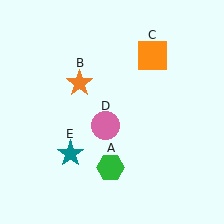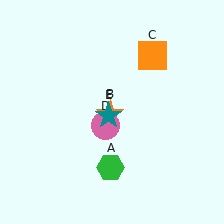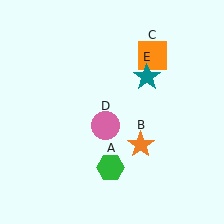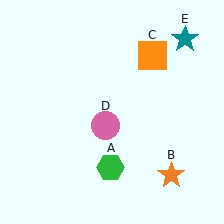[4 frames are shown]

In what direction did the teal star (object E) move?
The teal star (object E) moved up and to the right.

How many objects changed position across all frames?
2 objects changed position: orange star (object B), teal star (object E).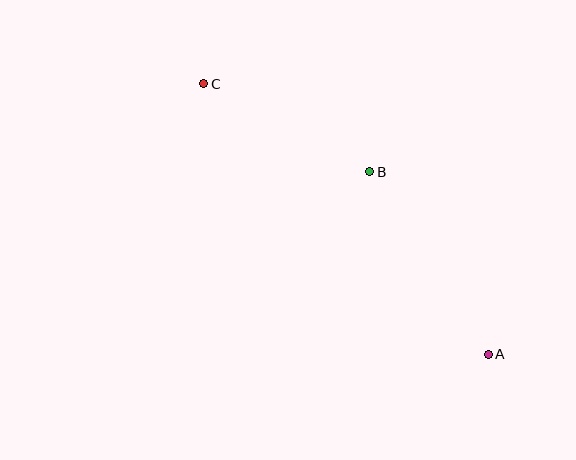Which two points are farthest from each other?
Points A and C are farthest from each other.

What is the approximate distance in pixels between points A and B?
The distance between A and B is approximately 217 pixels.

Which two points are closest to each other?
Points B and C are closest to each other.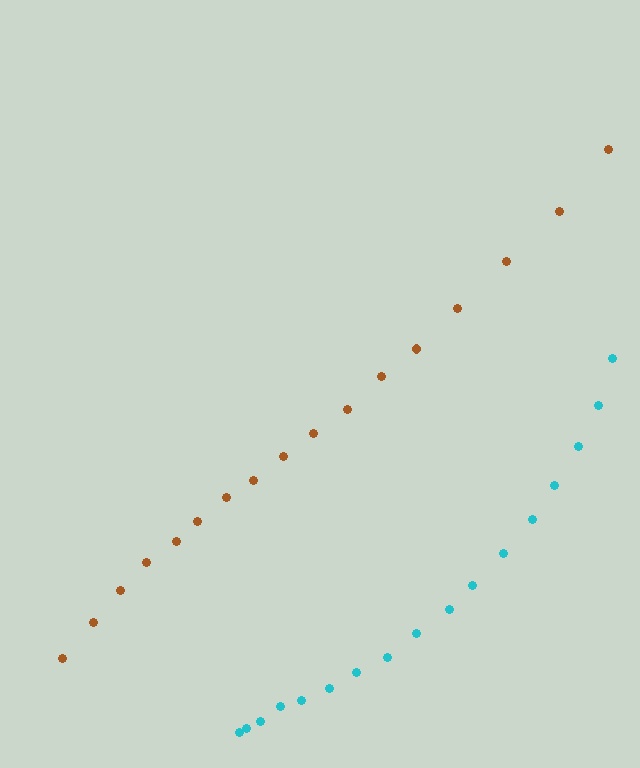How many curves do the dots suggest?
There are 2 distinct paths.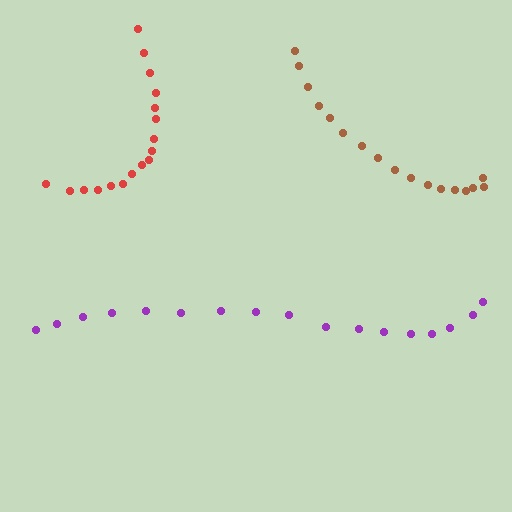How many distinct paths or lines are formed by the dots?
There are 3 distinct paths.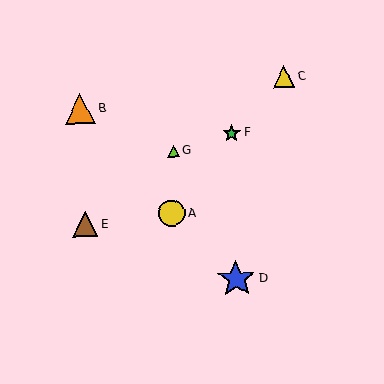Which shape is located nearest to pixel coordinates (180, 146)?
The lime triangle (labeled G) at (173, 151) is nearest to that location.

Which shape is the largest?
The blue star (labeled D) is the largest.